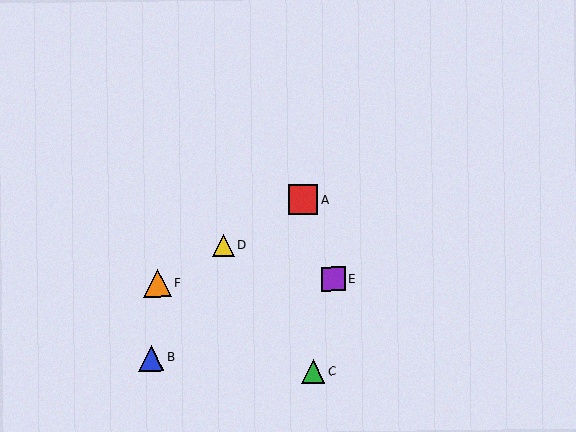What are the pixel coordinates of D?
Object D is at (224, 245).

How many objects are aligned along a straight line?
3 objects (A, D, F) are aligned along a straight line.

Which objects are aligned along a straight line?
Objects A, D, F are aligned along a straight line.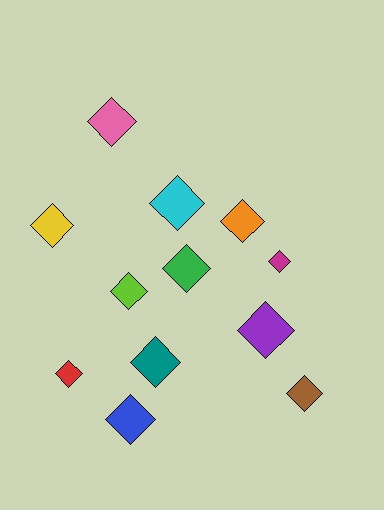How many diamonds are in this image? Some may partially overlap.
There are 12 diamonds.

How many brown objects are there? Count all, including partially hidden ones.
There is 1 brown object.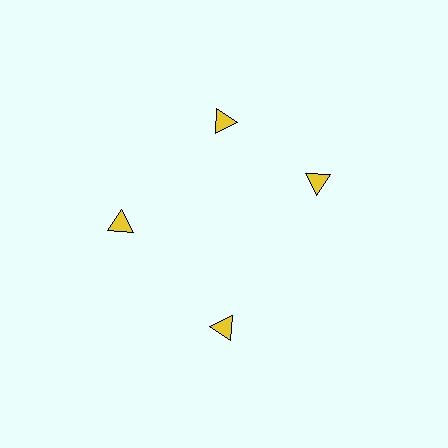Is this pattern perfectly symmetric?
No. The 4 yellow triangles are arranged in a ring, but one element near the 3 o'clock position is rotated out of alignment along the ring, breaking the 4-fold rotational symmetry.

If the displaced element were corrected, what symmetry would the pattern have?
It would have 4-fold rotational symmetry — the pattern would map onto itself every 90 degrees.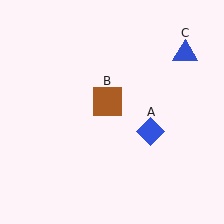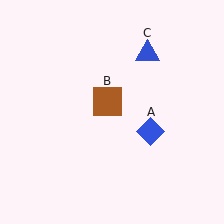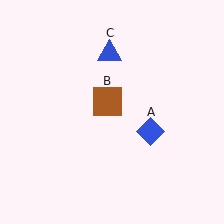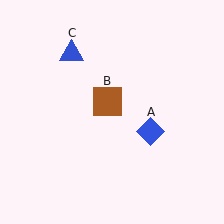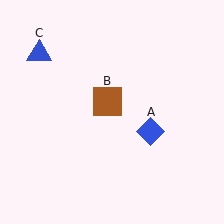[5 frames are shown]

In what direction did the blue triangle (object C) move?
The blue triangle (object C) moved left.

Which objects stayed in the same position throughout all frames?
Blue diamond (object A) and brown square (object B) remained stationary.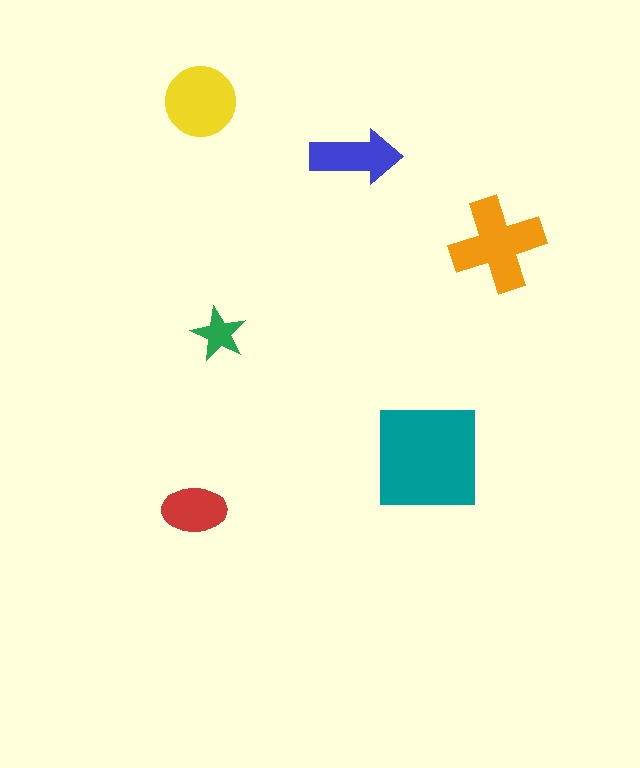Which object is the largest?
The teal square.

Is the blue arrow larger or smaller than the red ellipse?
Larger.